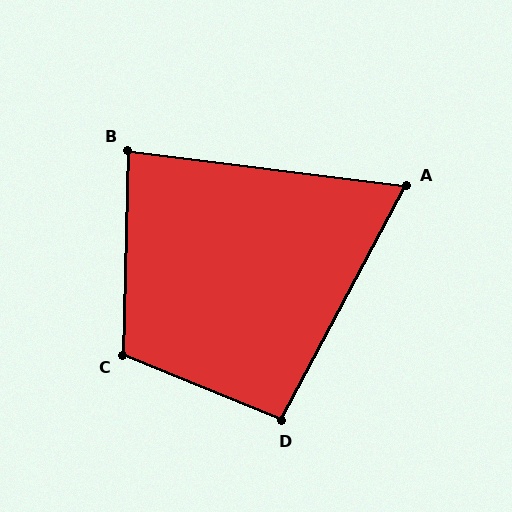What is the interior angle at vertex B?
Approximately 84 degrees (acute).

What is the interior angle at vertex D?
Approximately 96 degrees (obtuse).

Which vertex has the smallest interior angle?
A, at approximately 69 degrees.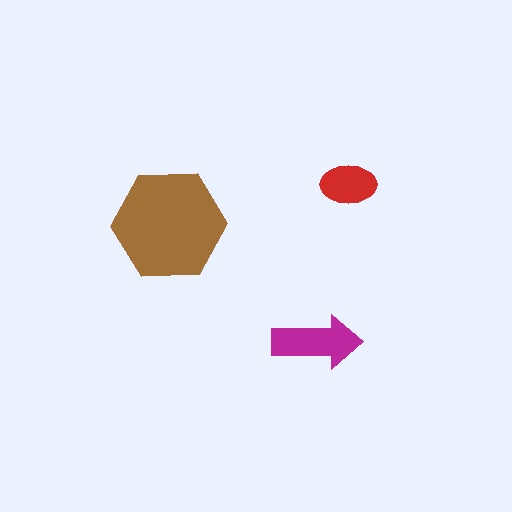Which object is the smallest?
The red ellipse.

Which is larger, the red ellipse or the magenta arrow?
The magenta arrow.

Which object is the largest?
The brown hexagon.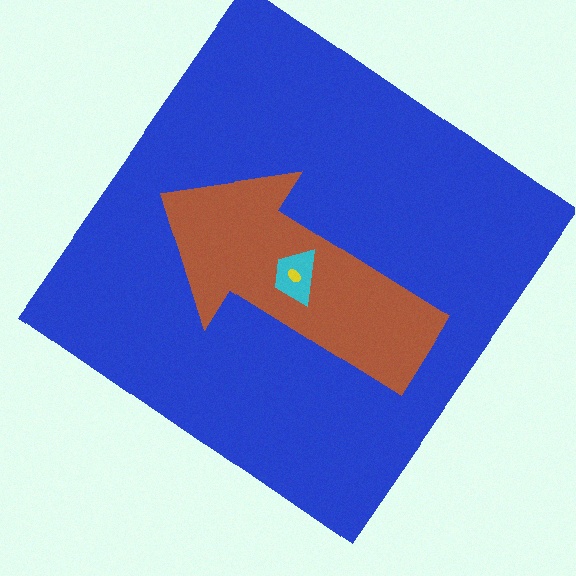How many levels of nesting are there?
4.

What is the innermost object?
The yellow ellipse.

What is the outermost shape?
The blue diamond.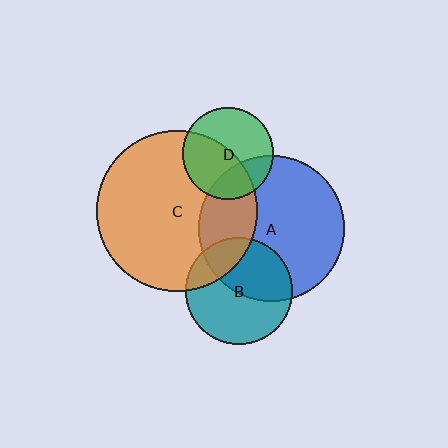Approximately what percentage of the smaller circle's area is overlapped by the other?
Approximately 20%.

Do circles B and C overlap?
Yes.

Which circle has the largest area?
Circle C (orange).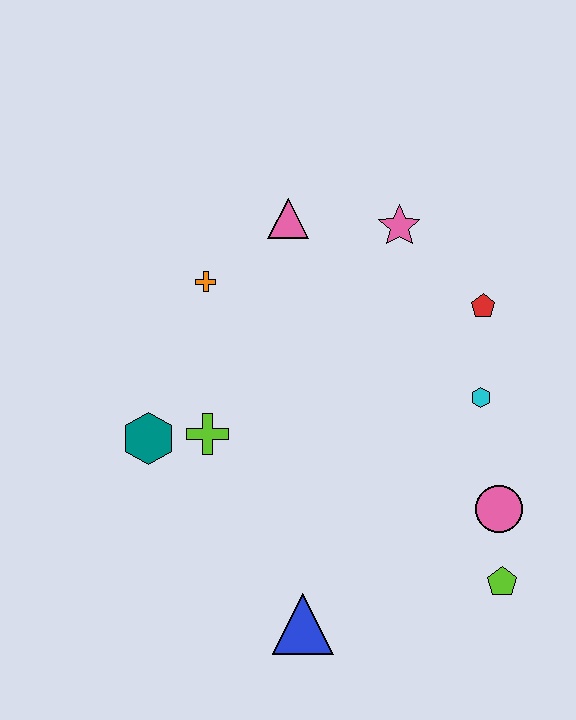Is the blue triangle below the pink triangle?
Yes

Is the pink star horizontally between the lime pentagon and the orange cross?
Yes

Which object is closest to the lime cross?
The teal hexagon is closest to the lime cross.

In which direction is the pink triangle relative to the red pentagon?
The pink triangle is to the left of the red pentagon.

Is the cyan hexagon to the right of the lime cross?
Yes